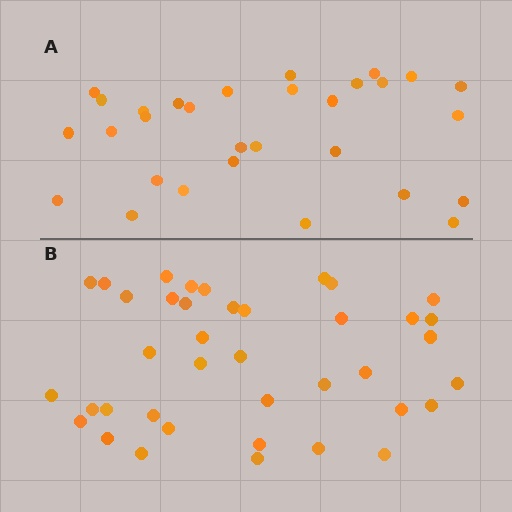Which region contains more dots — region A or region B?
Region B (the bottom region) has more dots.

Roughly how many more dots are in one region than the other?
Region B has roughly 8 or so more dots than region A.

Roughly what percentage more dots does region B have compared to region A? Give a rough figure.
About 30% more.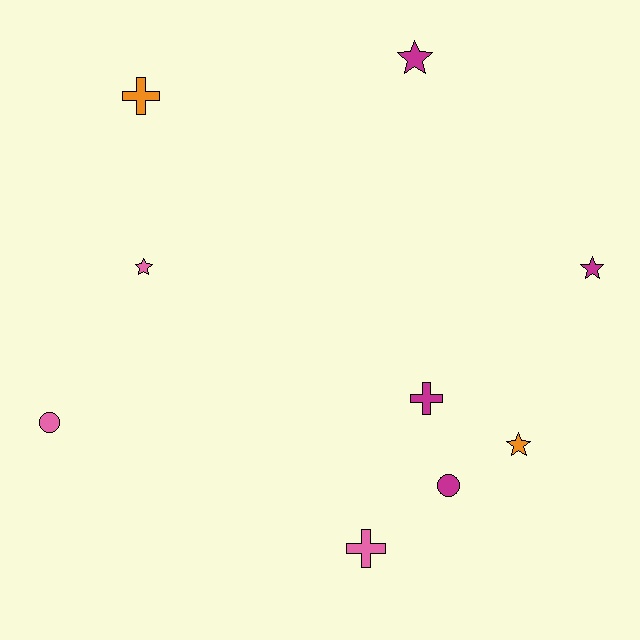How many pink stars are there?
There is 1 pink star.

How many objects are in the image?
There are 9 objects.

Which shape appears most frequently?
Star, with 4 objects.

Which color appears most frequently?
Magenta, with 4 objects.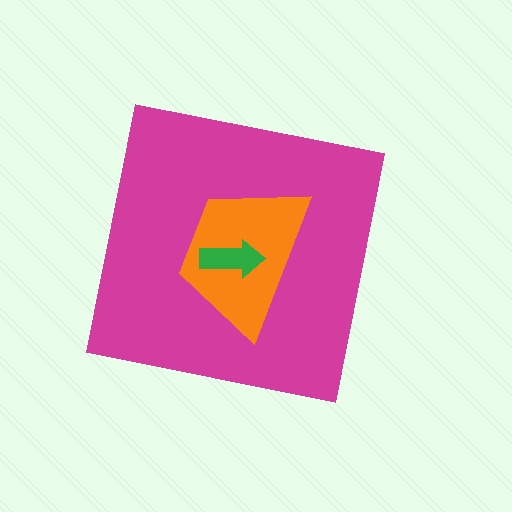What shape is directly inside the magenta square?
The orange trapezoid.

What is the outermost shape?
The magenta square.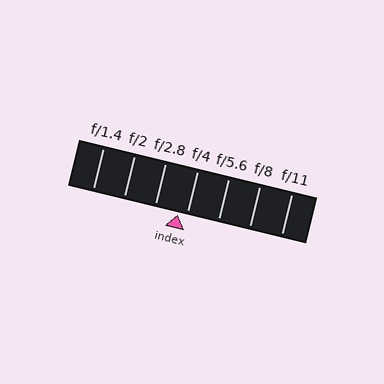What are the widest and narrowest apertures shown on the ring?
The widest aperture shown is f/1.4 and the narrowest is f/11.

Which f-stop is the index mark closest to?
The index mark is closest to f/4.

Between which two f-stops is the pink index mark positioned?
The index mark is between f/2.8 and f/4.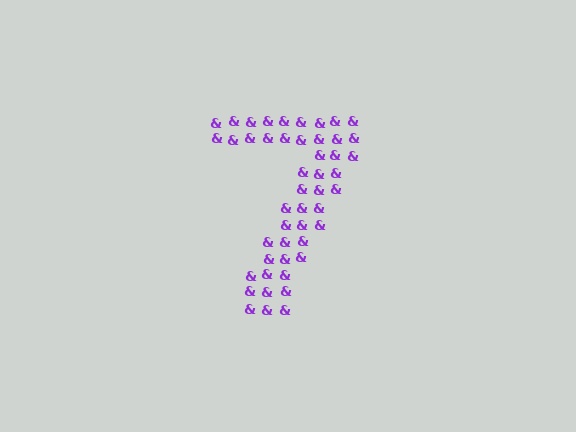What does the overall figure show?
The overall figure shows the digit 7.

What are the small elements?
The small elements are ampersands.